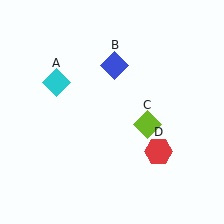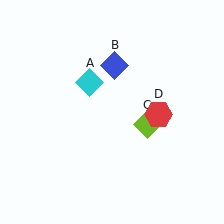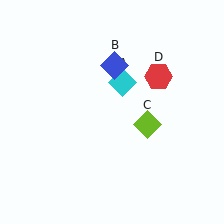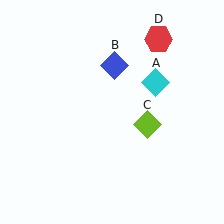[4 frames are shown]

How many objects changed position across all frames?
2 objects changed position: cyan diamond (object A), red hexagon (object D).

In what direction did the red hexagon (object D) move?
The red hexagon (object D) moved up.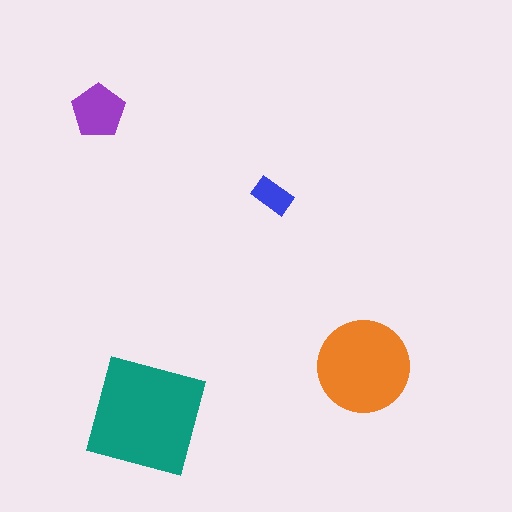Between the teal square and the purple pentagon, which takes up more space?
The teal square.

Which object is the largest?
The teal square.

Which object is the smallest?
The blue rectangle.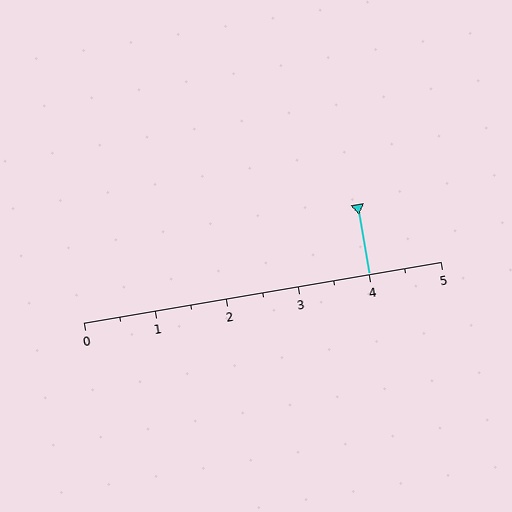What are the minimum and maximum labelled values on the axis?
The axis runs from 0 to 5.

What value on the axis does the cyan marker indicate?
The marker indicates approximately 4.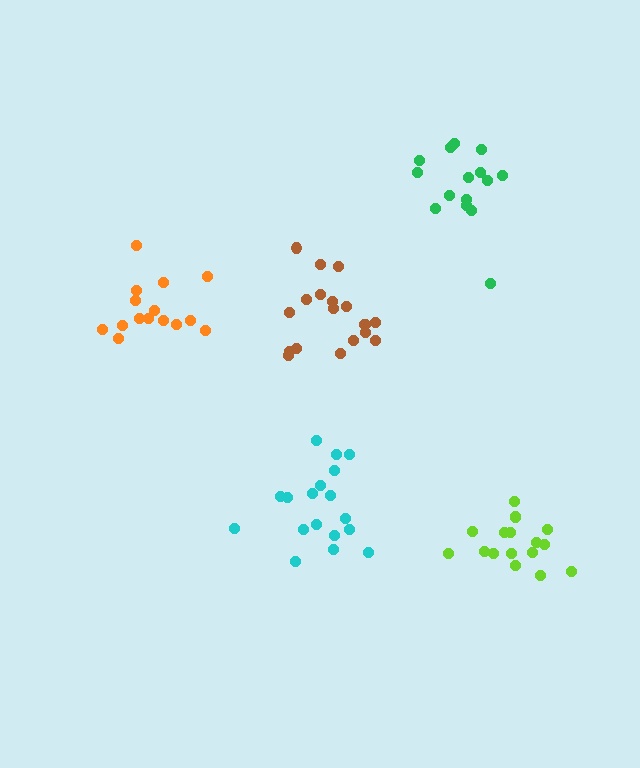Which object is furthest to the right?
The lime cluster is rightmost.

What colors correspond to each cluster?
The clusters are colored: brown, green, cyan, orange, lime.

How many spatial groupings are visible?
There are 5 spatial groupings.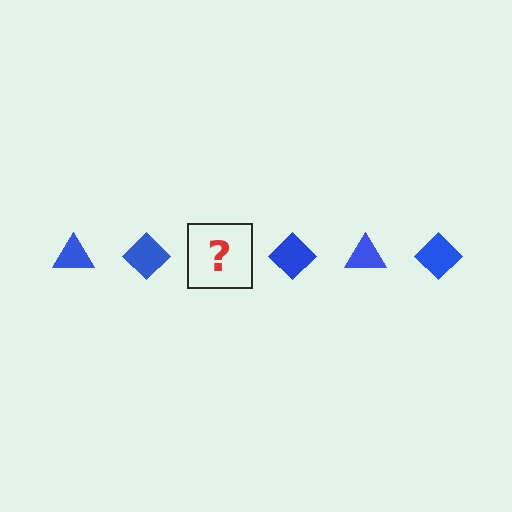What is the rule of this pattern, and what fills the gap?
The rule is that the pattern cycles through triangle, diamond shapes in blue. The gap should be filled with a blue triangle.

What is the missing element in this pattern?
The missing element is a blue triangle.